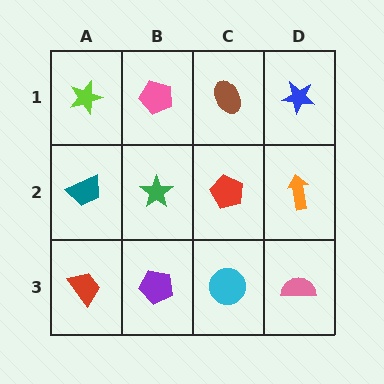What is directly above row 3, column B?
A green star.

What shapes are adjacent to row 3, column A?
A teal trapezoid (row 2, column A), a purple pentagon (row 3, column B).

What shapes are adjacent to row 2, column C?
A brown ellipse (row 1, column C), a cyan circle (row 3, column C), a green star (row 2, column B), an orange arrow (row 2, column D).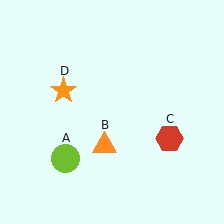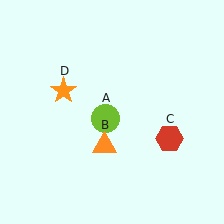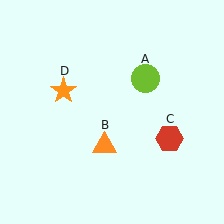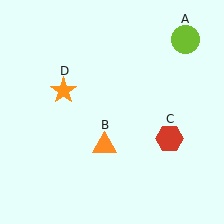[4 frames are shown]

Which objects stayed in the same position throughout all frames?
Orange triangle (object B) and red hexagon (object C) and orange star (object D) remained stationary.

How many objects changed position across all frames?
1 object changed position: lime circle (object A).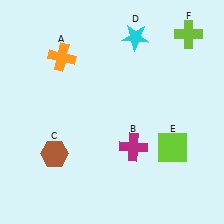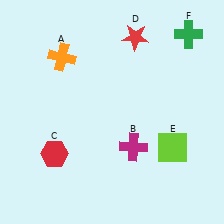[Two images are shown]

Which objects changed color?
C changed from brown to red. D changed from cyan to red. F changed from lime to green.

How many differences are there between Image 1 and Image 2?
There are 3 differences between the two images.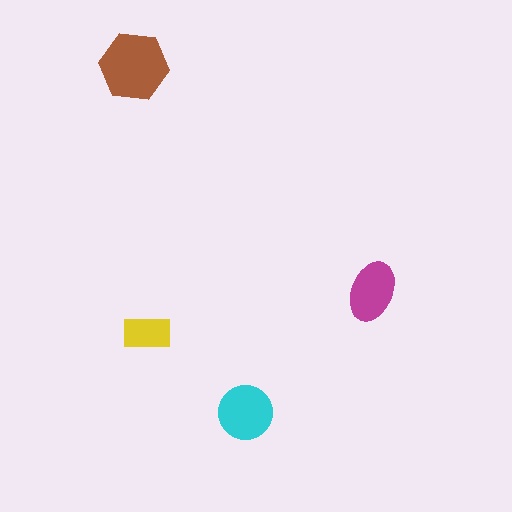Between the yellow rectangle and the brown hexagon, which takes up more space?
The brown hexagon.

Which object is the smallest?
The yellow rectangle.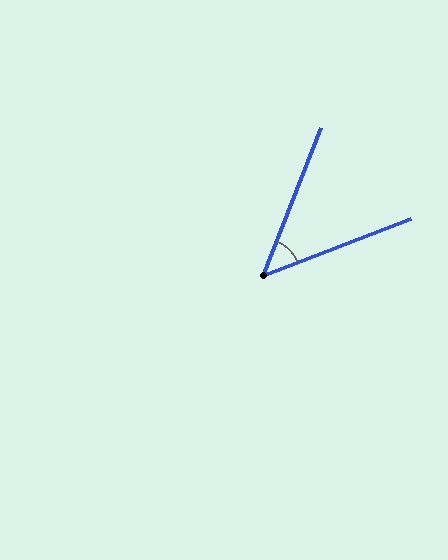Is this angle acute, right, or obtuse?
It is acute.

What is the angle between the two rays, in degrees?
Approximately 47 degrees.